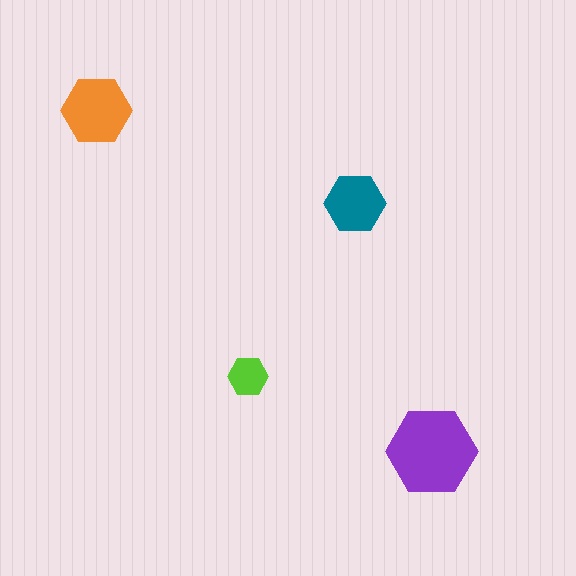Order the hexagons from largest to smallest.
the purple one, the orange one, the teal one, the lime one.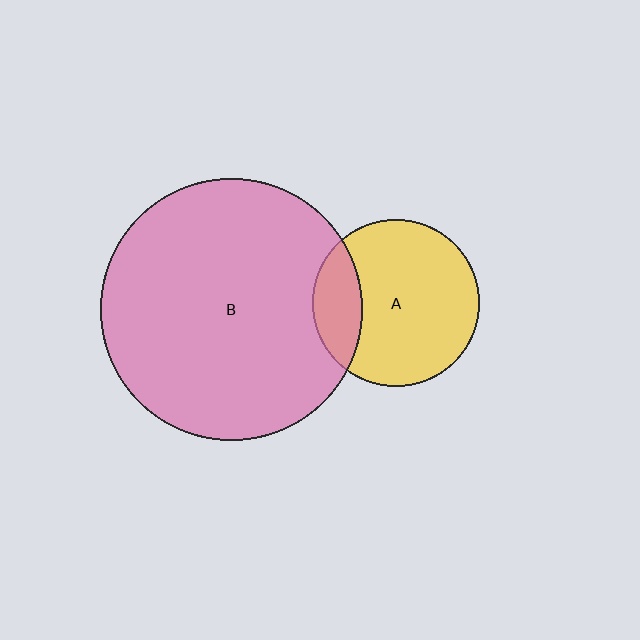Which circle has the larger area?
Circle B (pink).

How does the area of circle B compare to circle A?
Approximately 2.4 times.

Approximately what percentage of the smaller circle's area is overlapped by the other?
Approximately 20%.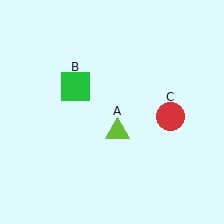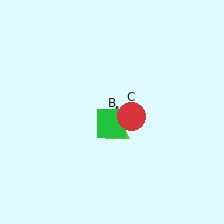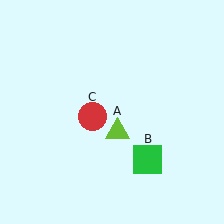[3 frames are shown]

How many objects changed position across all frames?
2 objects changed position: green square (object B), red circle (object C).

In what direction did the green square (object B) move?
The green square (object B) moved down and to the right.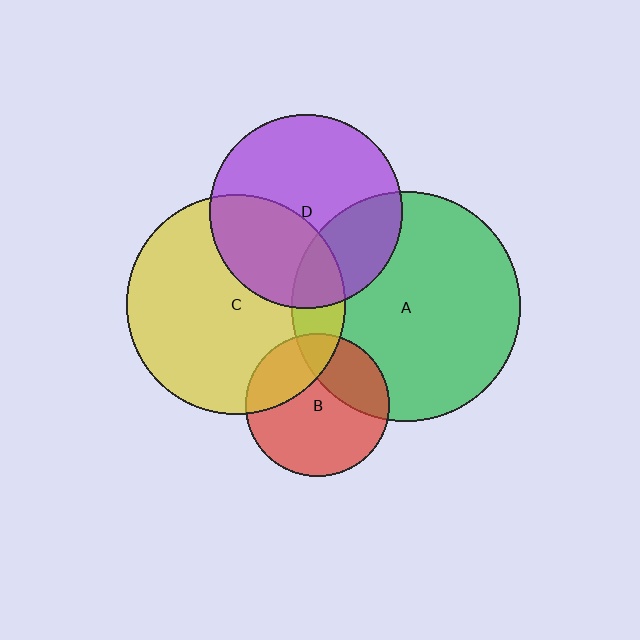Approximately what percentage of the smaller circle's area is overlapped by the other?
Approximately 30%.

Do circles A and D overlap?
Yes.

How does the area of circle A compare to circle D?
Approximately 1.4 times.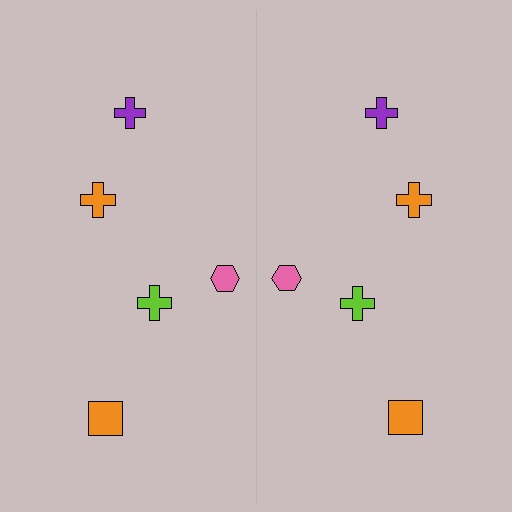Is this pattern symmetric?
Yes, this pattern has bilateral (reflection) symmetry.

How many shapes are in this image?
There are 10 shapes in this image.